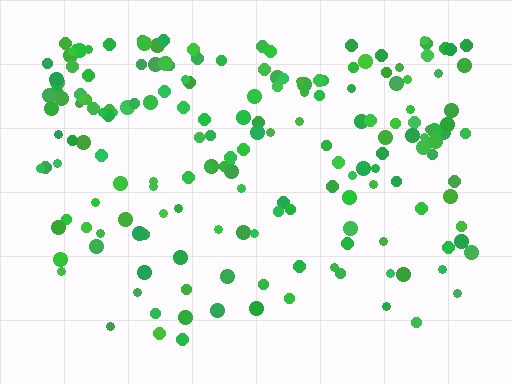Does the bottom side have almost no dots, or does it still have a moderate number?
Still a moderate number, just noticeably fewer than the top.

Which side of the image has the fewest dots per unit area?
The bottom.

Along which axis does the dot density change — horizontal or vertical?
Vertical.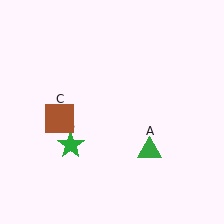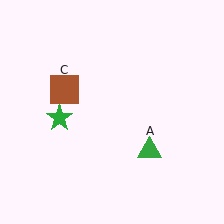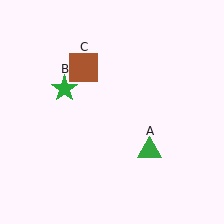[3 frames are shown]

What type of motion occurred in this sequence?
The green star (object B), brown square (object C) rotated clockwise around the center of the scene.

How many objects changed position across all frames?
2 objects changed position: green star (object B), brown square (object C).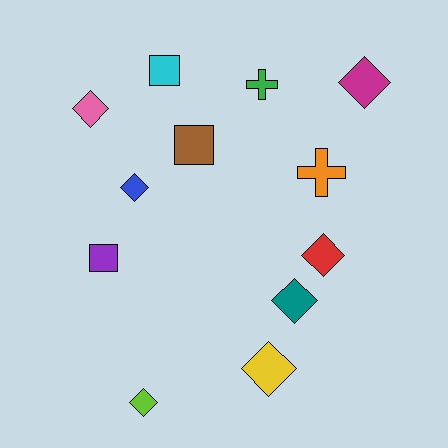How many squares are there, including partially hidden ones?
There are 3 squares.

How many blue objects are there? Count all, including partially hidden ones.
There is 1 blue object.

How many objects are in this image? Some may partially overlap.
There are 12 objects.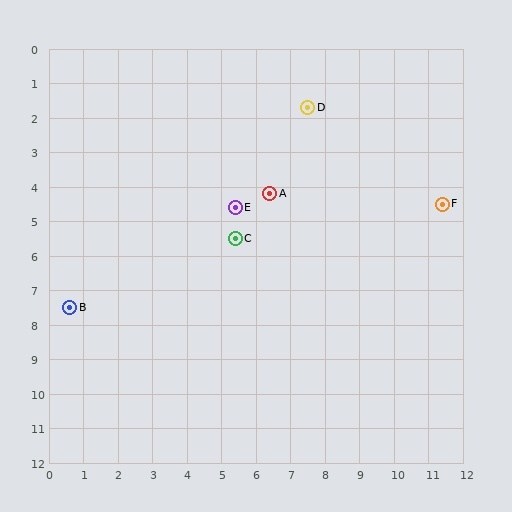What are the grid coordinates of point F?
Point F is at approximately (11.4, 4.5).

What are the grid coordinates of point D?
Point D is at approximately (7.5, 1.7).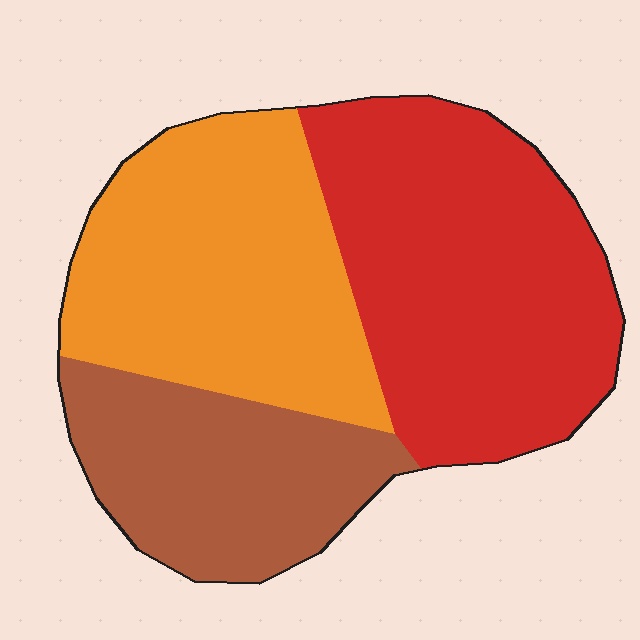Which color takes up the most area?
Red, at roughly 40%.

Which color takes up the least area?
Brown, at roughly 25%.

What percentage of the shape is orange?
Orange takes up about one third (1/3) of the shape.